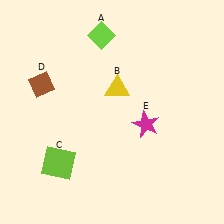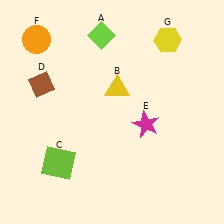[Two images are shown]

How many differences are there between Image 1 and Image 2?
There are 2 differences between the two images.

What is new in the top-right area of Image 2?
A yellow hexagon (G) was added in the top-right area of Image 2.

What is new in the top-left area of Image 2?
An orange circle (F) was added in the top-left area of Image 2.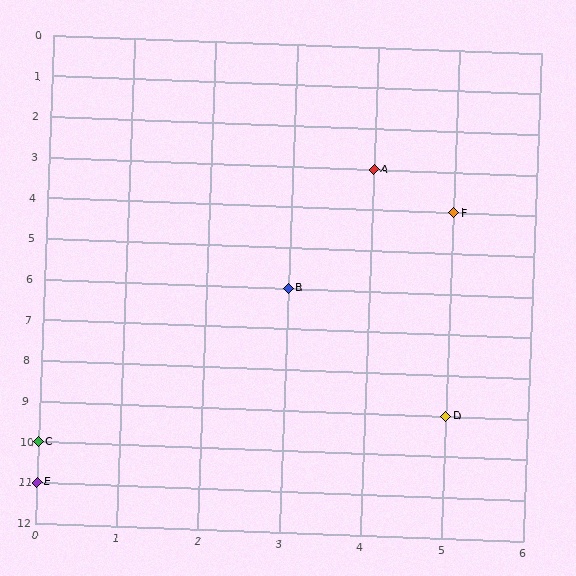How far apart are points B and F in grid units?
Points B and F are 2 columns and 2 rows apart (about 2.8 grid units diagonally).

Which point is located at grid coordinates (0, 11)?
Point E is at (0, 11).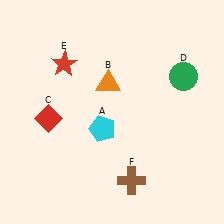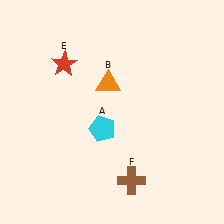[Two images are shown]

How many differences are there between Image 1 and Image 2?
There are 2 differences between the two images.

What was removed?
The green circle (D), the red diamond (C) were removed in Image 2.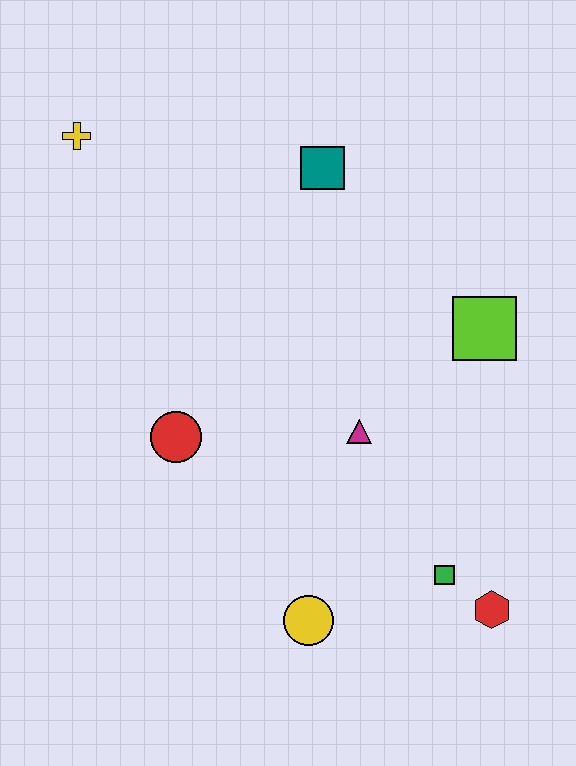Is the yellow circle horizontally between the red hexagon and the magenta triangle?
No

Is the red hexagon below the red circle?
Yes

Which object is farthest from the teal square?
The red hexagon is farthest from the teal square.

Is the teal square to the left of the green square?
Yes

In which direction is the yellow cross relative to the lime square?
The yellow cross is to the left of the lime square.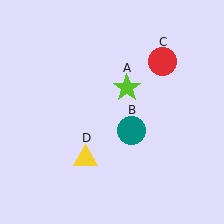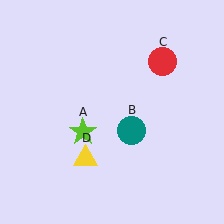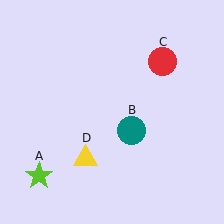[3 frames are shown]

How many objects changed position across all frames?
1 object changed position: lime star (object A).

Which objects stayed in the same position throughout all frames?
Teal circle (object B) and red circle (object C) and yellow triangle (object D) remained stationary.